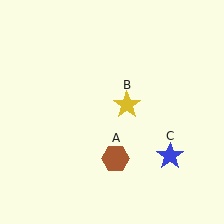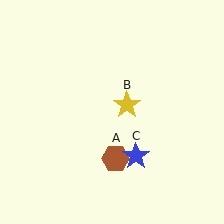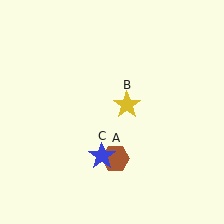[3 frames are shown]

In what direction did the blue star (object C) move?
The blue star (object C) moved left.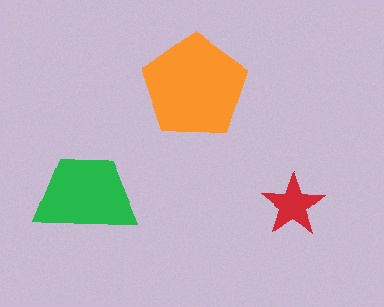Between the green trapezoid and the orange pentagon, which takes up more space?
The orange pentagon.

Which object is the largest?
The orange pentagon.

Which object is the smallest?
The red star.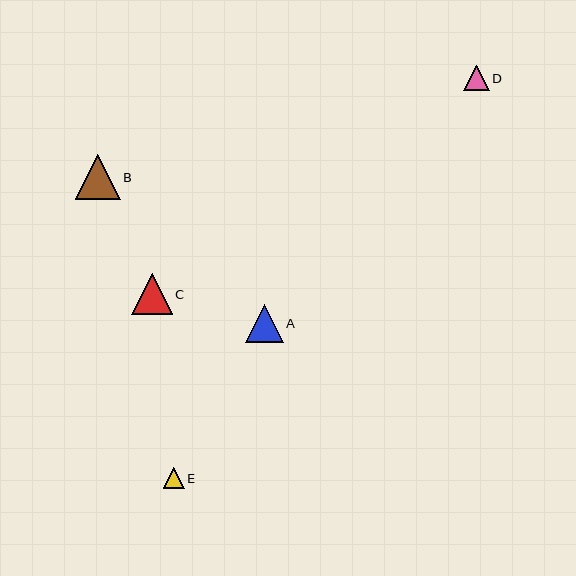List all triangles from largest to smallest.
From largest to smallest: B, C, A, D, E.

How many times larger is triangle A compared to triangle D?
Triangle A is approximately 1.5 times the size of triangle D.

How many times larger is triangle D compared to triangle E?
Triangle D is approximately 1.2 times the size of triangle E.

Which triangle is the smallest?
Triangle E is the smallest with a size of approximately 21 pixels.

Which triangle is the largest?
Triangle B is the largest with a size of approximately 45 pixels.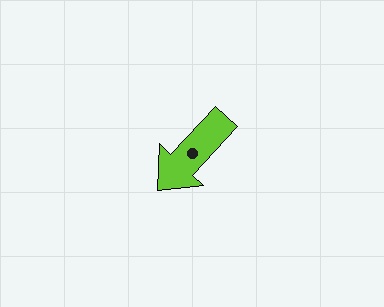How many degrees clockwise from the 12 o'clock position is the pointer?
Approximately 223 degrees.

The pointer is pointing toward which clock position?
Roughly 7 o'clock.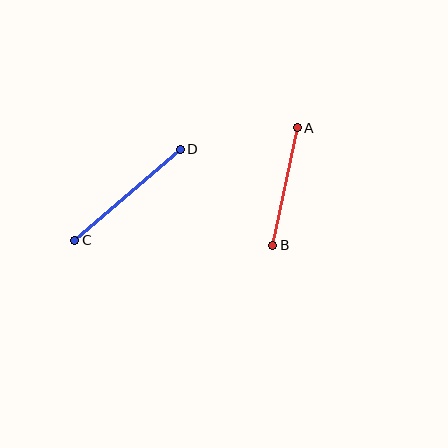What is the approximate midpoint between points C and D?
The midpoint is at approximately (127, 195) pixels.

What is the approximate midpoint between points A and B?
The midpoint is at approximately (285, 186) pixels.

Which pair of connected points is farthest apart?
Points C and D are farthest apart.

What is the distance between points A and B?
The distance is approximately 120 pixels.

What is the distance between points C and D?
The distance is approximately 139 pixels.